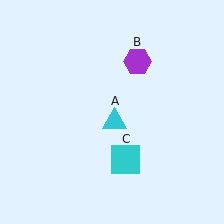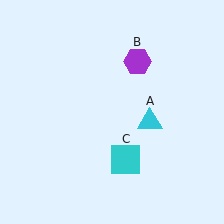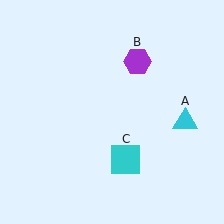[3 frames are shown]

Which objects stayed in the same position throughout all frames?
Purple hexagon (object B) and cyan square (object C) remained stationary.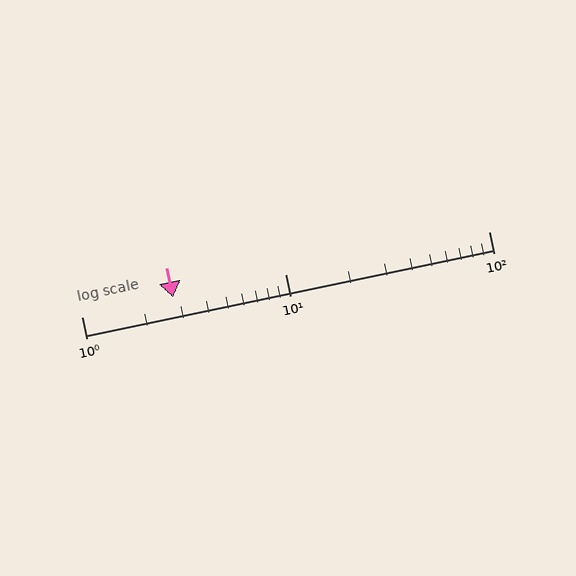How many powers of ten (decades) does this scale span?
The scale spans 2 decades, from 1 to 100.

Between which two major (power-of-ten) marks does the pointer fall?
The pointer is between 1 and 10.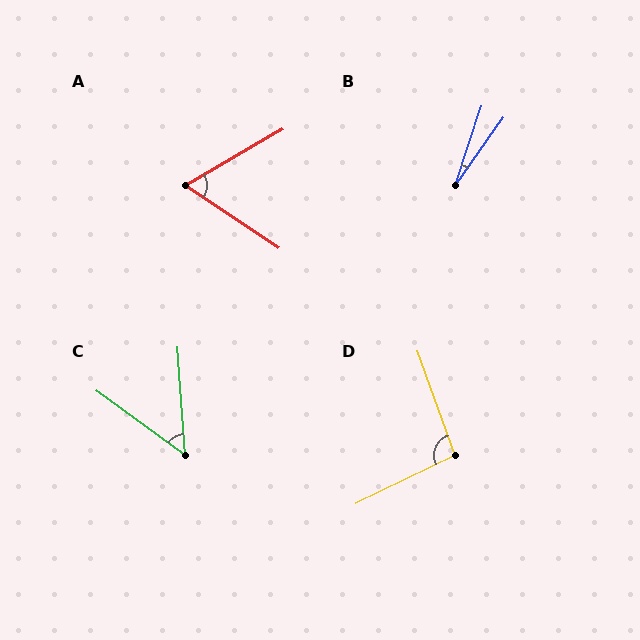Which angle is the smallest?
B, at approximately 17 degrees.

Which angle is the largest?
D, at approximately 96 degrees.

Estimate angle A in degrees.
Approximately 64 degrees.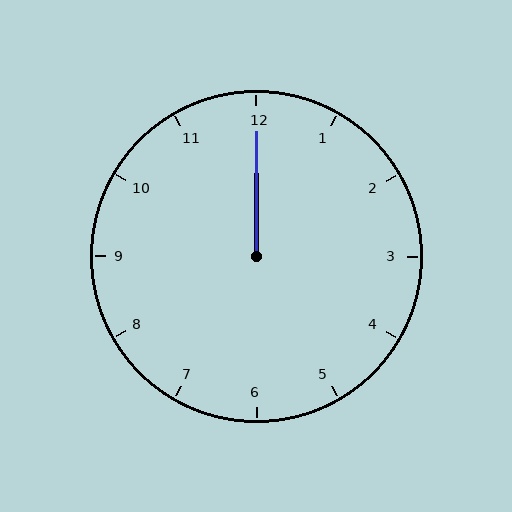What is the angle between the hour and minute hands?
Approximately 0 degrees.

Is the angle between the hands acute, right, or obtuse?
It is acute.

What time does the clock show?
12:00.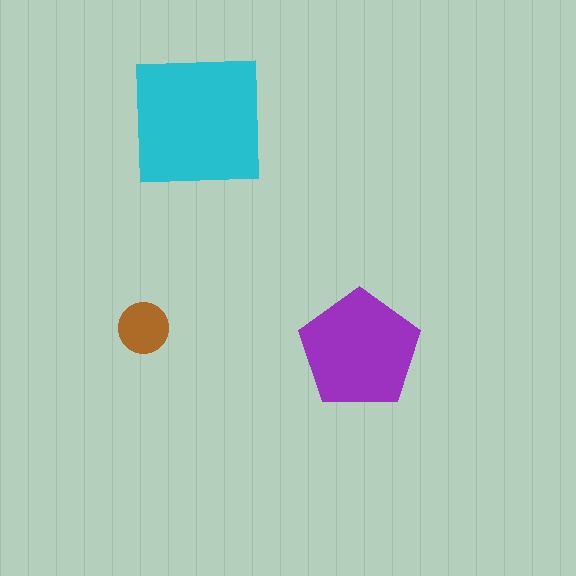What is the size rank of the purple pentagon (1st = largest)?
2nd.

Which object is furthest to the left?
The brown circle is leftmost.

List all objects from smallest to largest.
The brown circle, the purple pentagon, the cyan square.